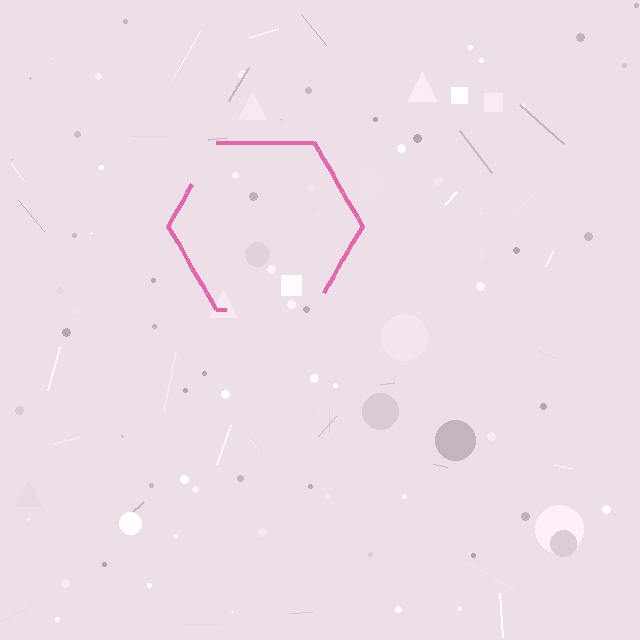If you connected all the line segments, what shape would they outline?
They would outline a hexagon.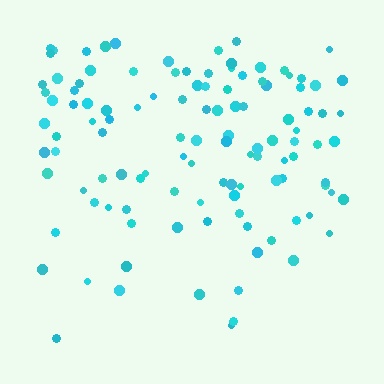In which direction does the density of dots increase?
From bottom to top, with the top side densest.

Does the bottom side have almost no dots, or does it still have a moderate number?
Still a moderate number, just noticeably fewer than the top.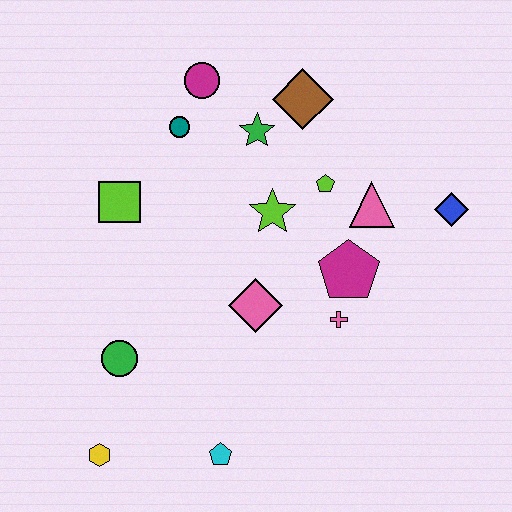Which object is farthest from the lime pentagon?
The yellow hexagon is farthest from the lime pentagon.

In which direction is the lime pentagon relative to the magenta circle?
The lime pentagon is to the right of the magenta circle.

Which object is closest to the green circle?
The yellow hexagon is closest to the green circle.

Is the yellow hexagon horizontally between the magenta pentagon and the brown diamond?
No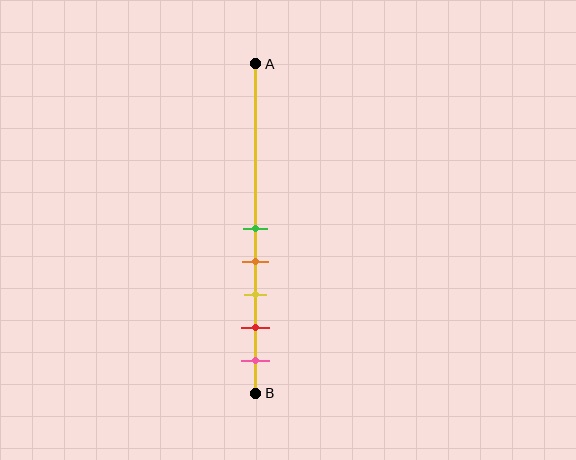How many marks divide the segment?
There are 5 marks dividing the segment.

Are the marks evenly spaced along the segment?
Yes, the marks are approximately evenly spaced.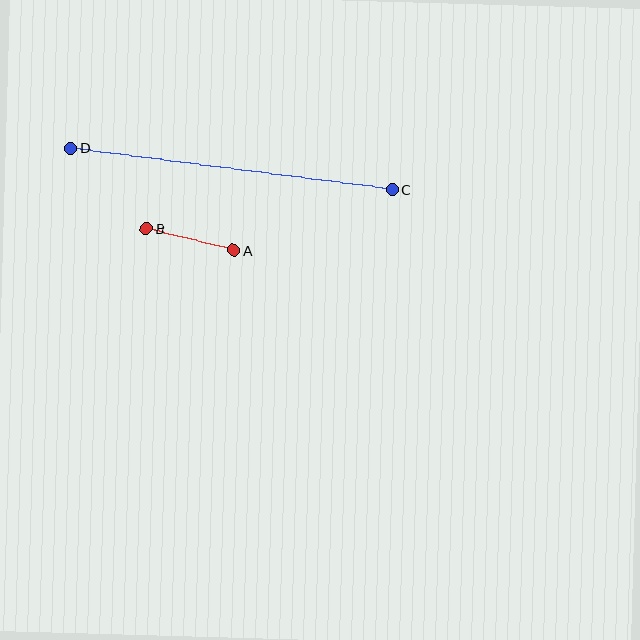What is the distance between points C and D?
The distance is approximately 324 pixels.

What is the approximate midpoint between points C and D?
The midpoint is at approximately (231, 169) pixels.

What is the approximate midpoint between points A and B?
The midpoint is at approximately (190, 240) pixels.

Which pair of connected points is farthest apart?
Points C and D are farthest apart.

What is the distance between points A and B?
The distance is approximately 90 pixels.